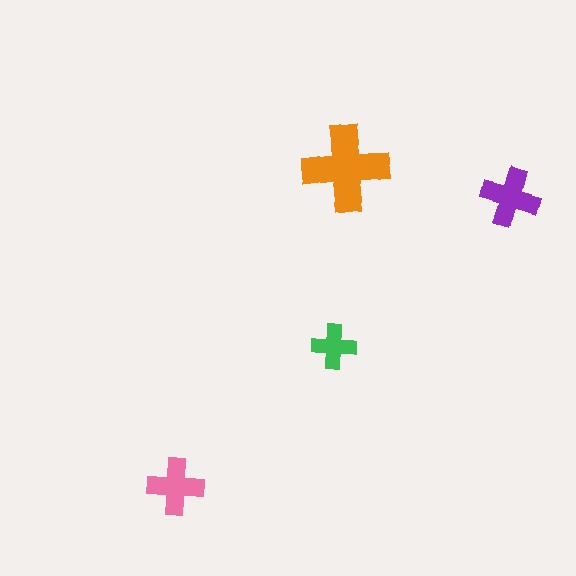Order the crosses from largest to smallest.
the orange one, the purple one, the pink one, the green one.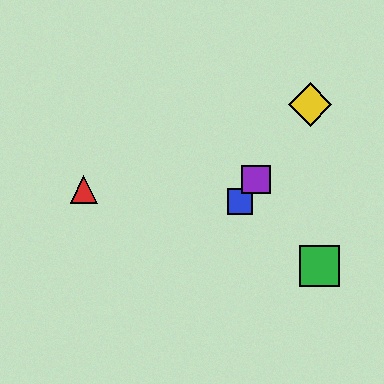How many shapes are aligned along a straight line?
3 shapes (the blue square, the yellow diamond, the purple square) are aligned along a straight line.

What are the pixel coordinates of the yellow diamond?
The yellow diamond is at (310, 105).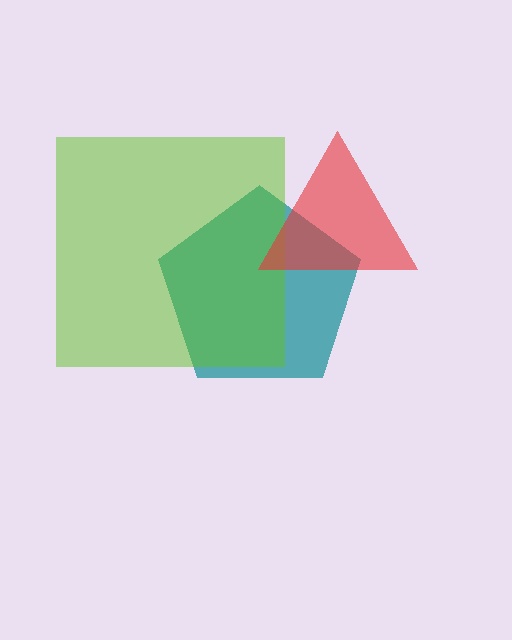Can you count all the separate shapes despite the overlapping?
Yes, there are 3 separate shapes.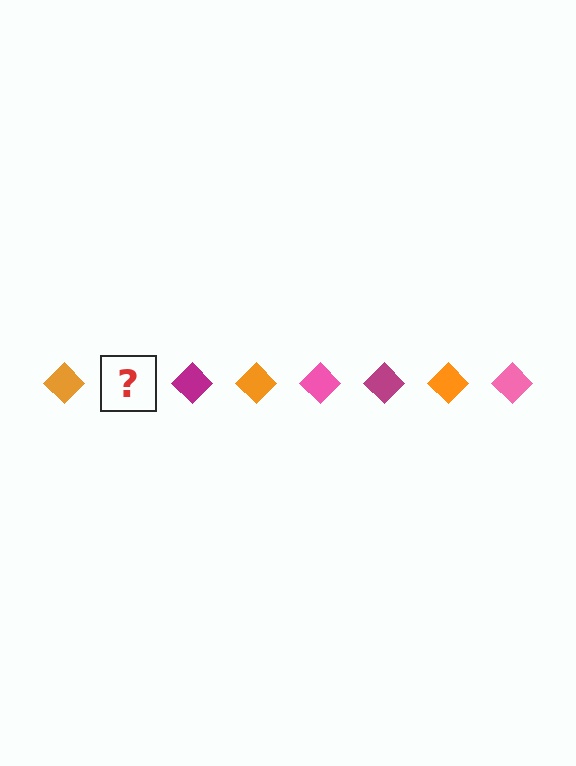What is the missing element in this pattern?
The missing element is a pink diamond.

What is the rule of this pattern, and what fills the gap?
The rule is that the pattern cycles through orange, pink, magenta diamonds. The gap should be filled with a pink diamond.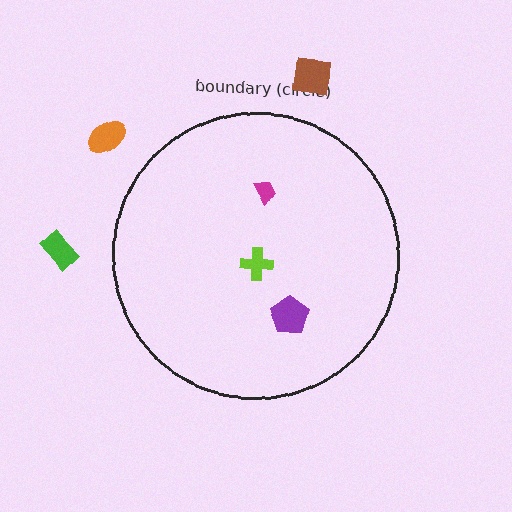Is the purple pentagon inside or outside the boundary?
Inside.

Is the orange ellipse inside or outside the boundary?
Outside.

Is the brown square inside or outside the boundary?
Outside.